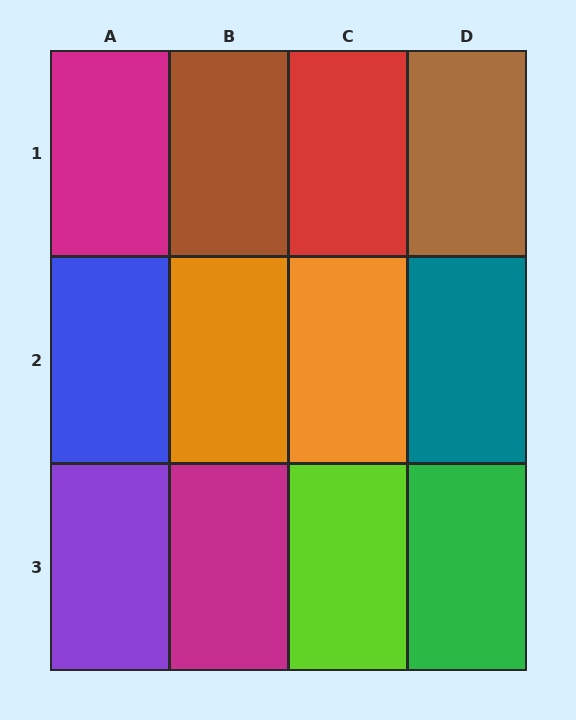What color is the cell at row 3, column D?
Green.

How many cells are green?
1 cell is green.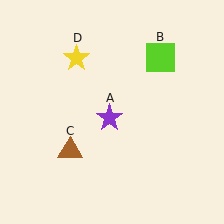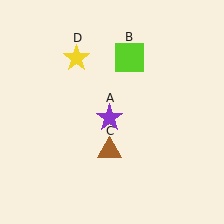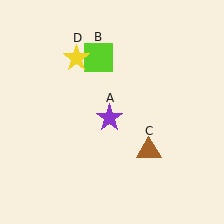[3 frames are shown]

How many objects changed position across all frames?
2 objects changed position: lime square (object B), brown triangle (object C).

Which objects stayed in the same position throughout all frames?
Purple star (object A) and yellow star (object D) remained stationary.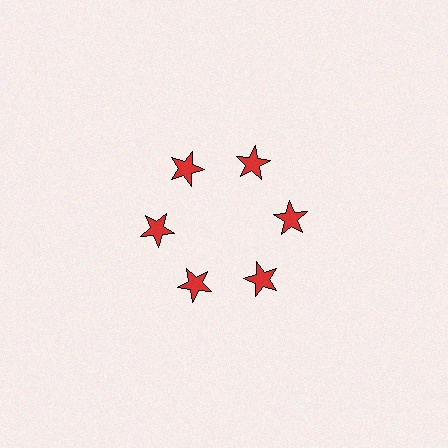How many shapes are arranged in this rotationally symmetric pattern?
There are 6 shapes, arranged in 6 groups of 1.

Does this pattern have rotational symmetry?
Yes, this pattern has 6-fold rotational symmetry. It looks the same after rotating 60 degrees around the center.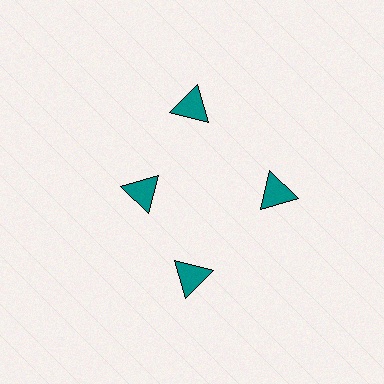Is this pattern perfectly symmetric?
No. The 4 teal triangles are arranged in a ring, but one element near the 9 o'clock position is pulled inward toward the center, breaking the 4-fold rotational symmetry.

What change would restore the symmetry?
The symmetry would be restored by moving it outward, back onto the ring so that all 4 triangles sit at equal angles and equal distance from the center.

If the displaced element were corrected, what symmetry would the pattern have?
It would have 4-fold rotational symmetry — the pattern would map onto itself every 90 degrees.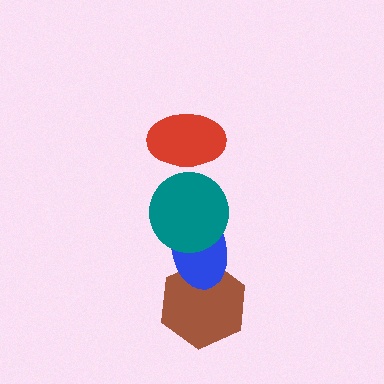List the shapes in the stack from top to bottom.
From top to bottom: the red ellipse, the teal circle, the blue ellipse, the brown hexagon.